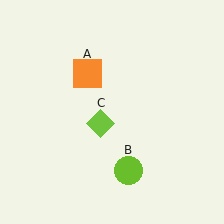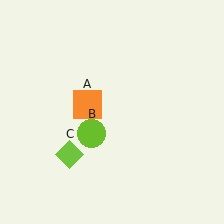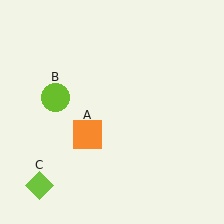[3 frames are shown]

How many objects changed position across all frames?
3 objects changed position: orange square (object A), lime circle (object B), lime diamond (object C).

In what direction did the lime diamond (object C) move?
The lime diamond (object C) moved down and to the left.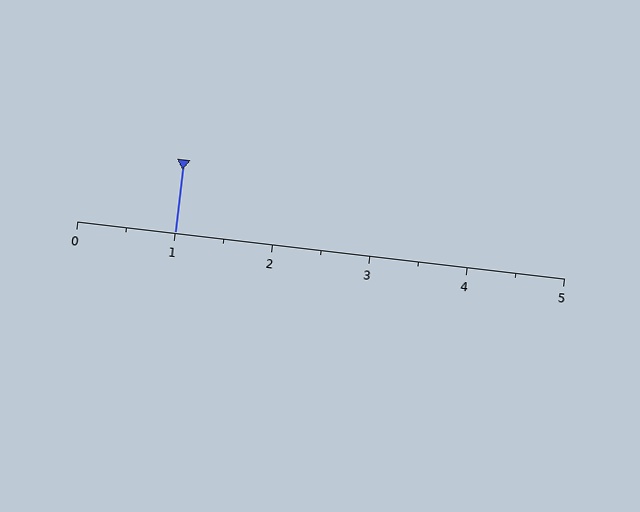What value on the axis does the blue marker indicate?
The marker indicates approximately 1.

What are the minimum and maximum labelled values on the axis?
The axis runs from 0 to 5.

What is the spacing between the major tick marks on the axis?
The major ticks are spaced 1 apart.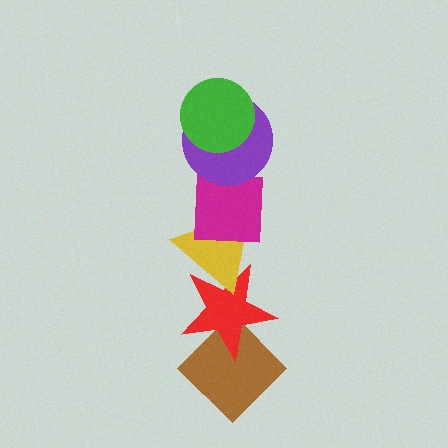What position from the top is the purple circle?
The purple circle is 2nd from the top.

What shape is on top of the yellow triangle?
The magenta square is on top of the yellow triangle.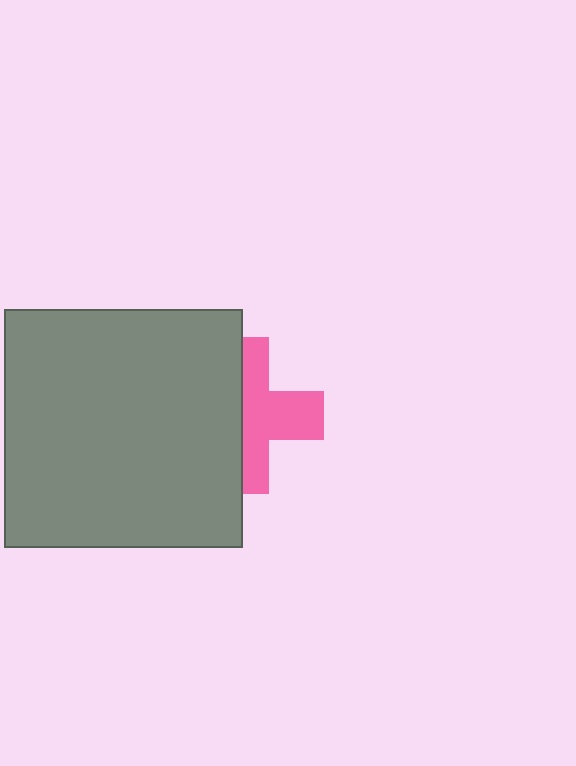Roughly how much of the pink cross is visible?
About half of it is visible (roughly 52%).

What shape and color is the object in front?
The object in front is a gray square.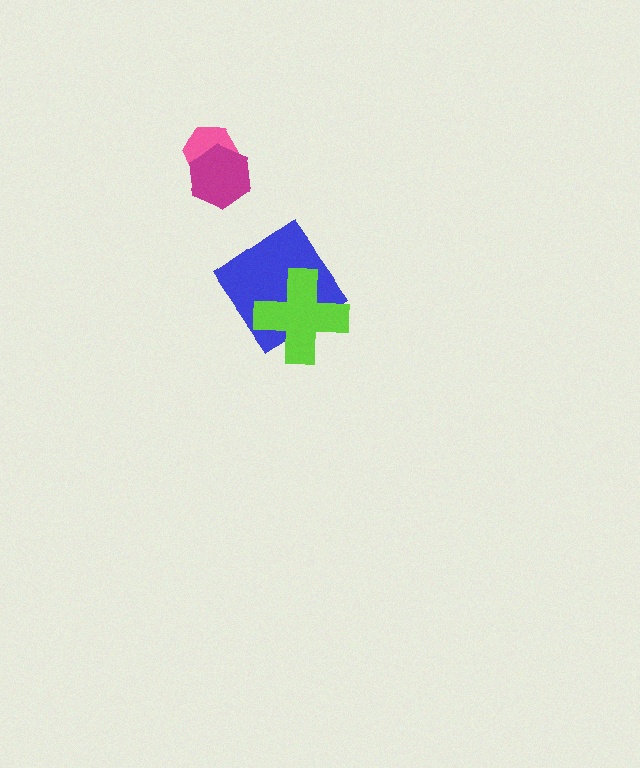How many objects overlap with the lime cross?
1 object overlaps with the lime cross.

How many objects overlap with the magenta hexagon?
1 object overlaps with the magenta hexagon.